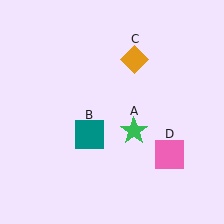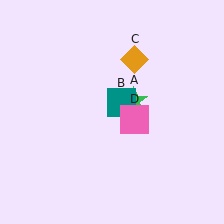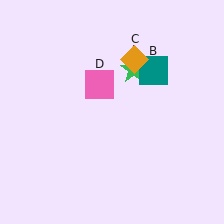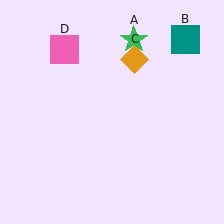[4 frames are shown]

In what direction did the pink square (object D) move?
The pink square (object D) moved up and to the left.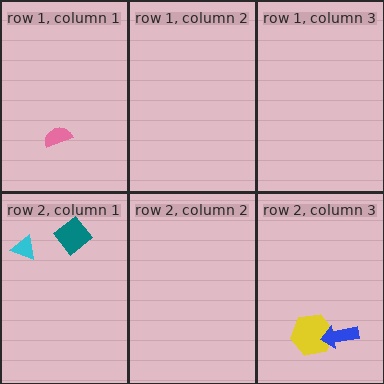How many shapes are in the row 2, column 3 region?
2.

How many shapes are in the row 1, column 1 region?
1.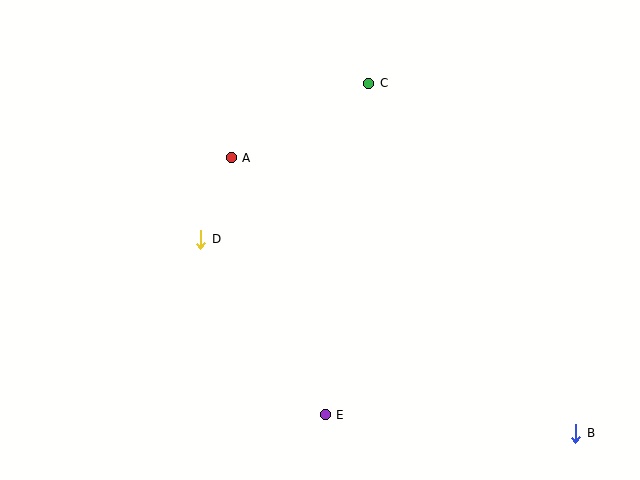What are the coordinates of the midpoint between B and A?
The midpoint between B and A is at (404, 296).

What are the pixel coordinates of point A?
Point A is at (231, 158).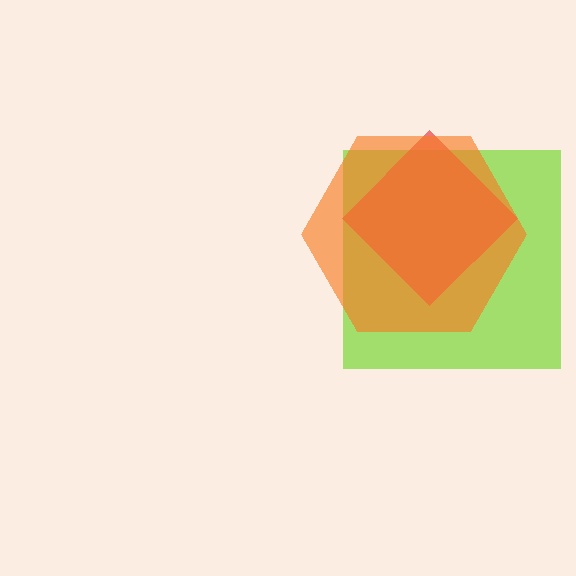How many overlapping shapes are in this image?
There are 3 overlapping shapes in the image.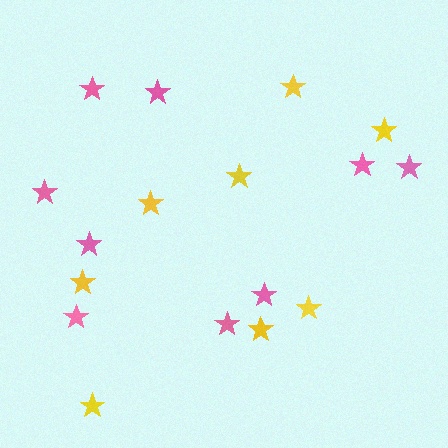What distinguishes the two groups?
There are 2 groups: one group of pink stars (9) and one group of yellow stars (8).